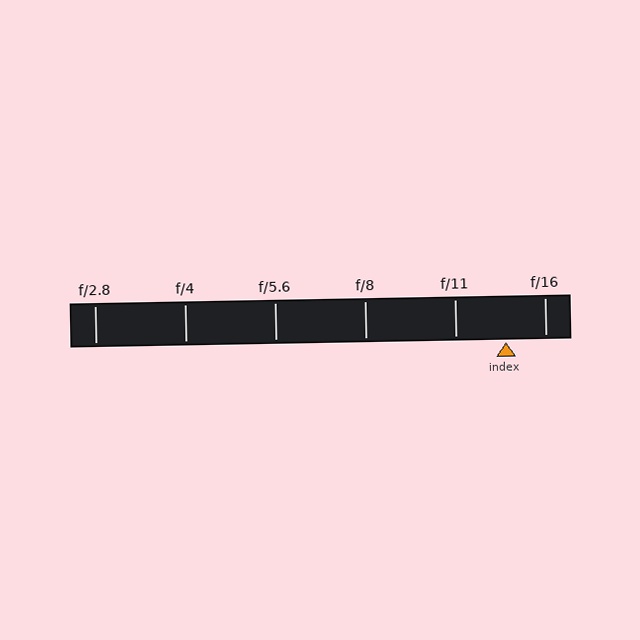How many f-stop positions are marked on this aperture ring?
There are 6 f-stop positions marked.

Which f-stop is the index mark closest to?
The index mark is closest to f/16.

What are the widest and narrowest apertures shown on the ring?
The widest aperture shown is f/2.8 and the narrowest is f/16.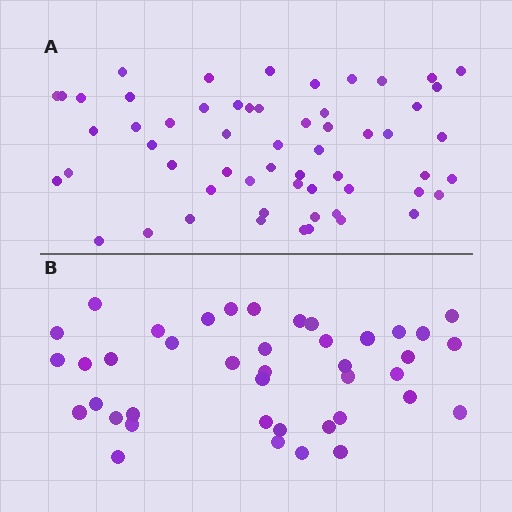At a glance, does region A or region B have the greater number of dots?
Region A (the top region) has more dots.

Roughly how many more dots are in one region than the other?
Region A has approximately 15 more dots than region B.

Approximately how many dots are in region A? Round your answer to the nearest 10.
About 60 dots. (The exact count is 58, which rounds to 60.)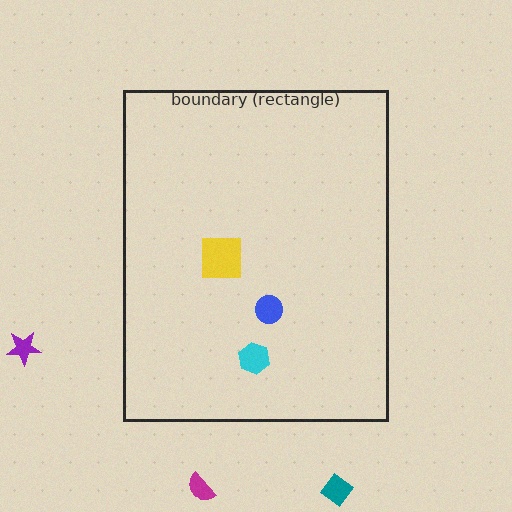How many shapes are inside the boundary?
3 inside, 3 outside.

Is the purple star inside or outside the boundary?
Outside.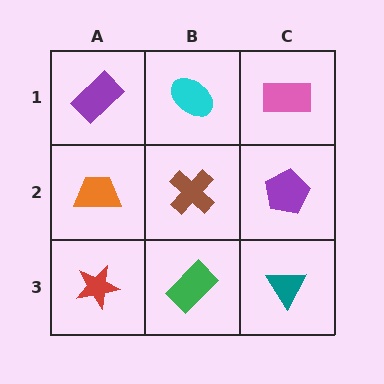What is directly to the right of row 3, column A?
A green rectangle.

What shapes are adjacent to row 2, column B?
A cyan ellipse (row 1, column B), a green rectangle (row 3, column B), an orange trapezoid (row 2, column A), a purple pentagon (row 2, column C).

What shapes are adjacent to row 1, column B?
A brown cross (row 2, column B), a purple rectangle (row 1, column A), a pink rectangle (row 1, column C).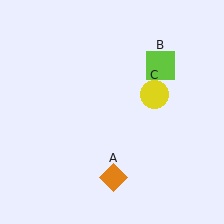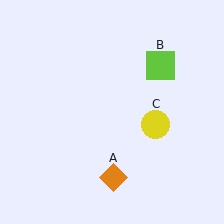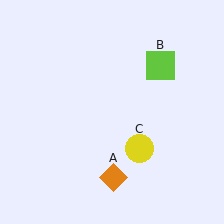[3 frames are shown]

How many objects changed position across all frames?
1 object changed position: yellow circle (object C).